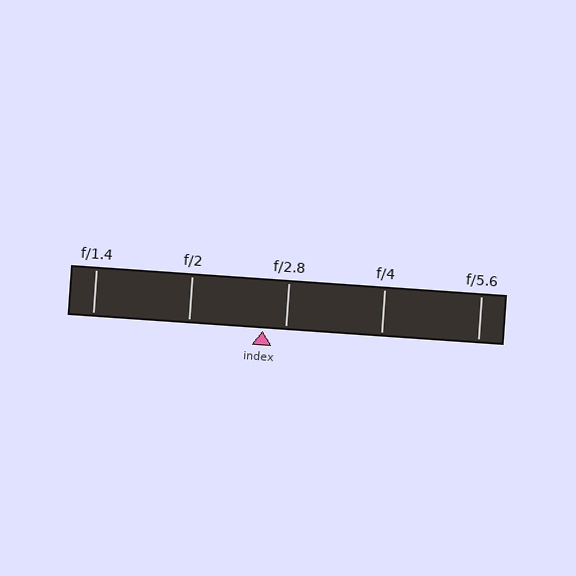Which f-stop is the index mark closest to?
The index mark is closest to f/2.8.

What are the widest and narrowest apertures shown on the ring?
The widest aperture shown is f/1.4 and the narrowest is f/5.6.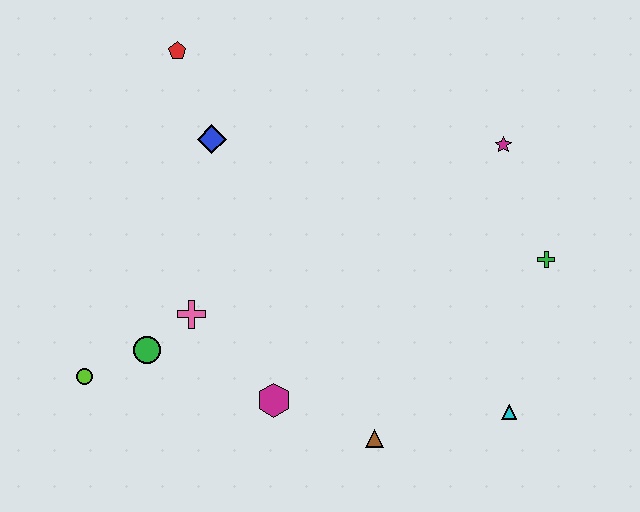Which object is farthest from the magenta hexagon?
The red pentagon is farthest from the magenta hexagon.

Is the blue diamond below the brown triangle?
No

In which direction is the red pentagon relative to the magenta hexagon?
The red pentagon is above the magenta hexagon.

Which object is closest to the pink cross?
The green circle is closest to the pink cross.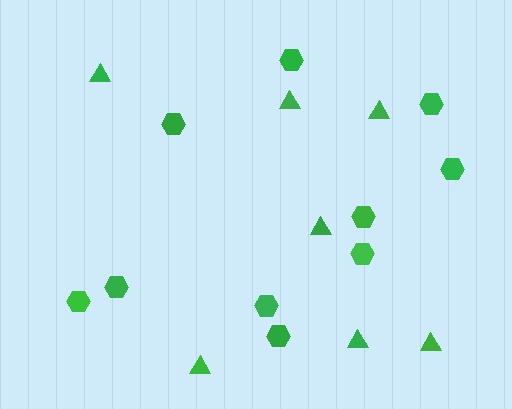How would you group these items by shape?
There are 2 groups: one group of triangles (7) and one group of hexagons (10).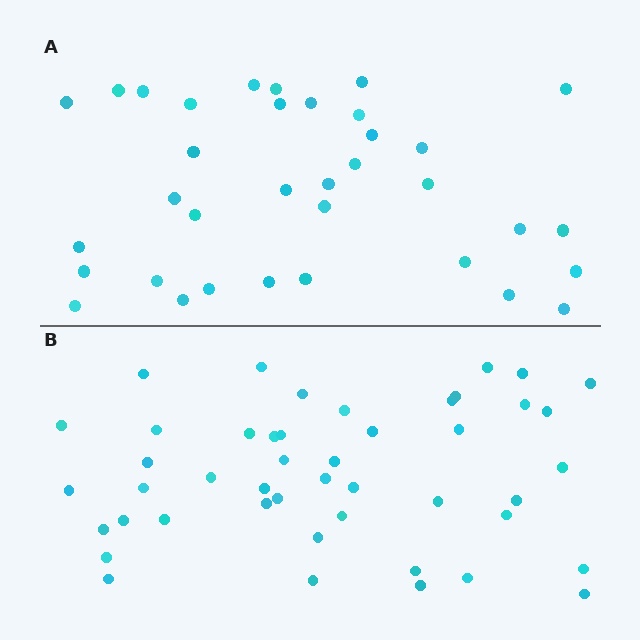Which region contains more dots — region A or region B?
Region B (the bottom region) has more dots.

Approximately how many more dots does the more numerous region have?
Region B has roughly 12 or so more dots than region A.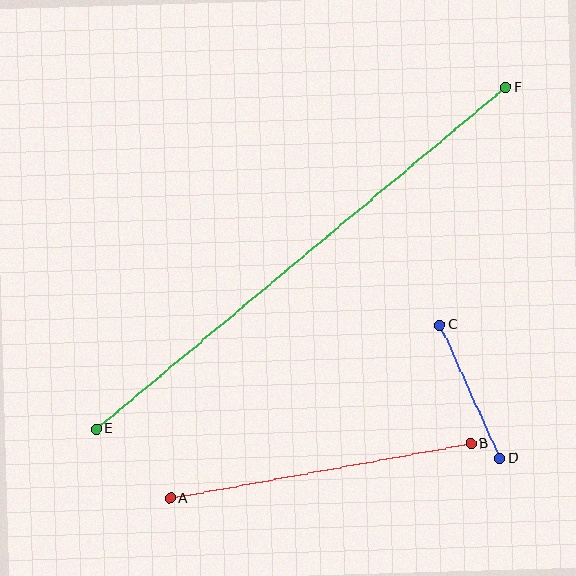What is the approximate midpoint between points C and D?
The midpoint is at approximately (470, 392) pixels.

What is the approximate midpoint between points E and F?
The midpoint is at approximately (301, 258) pixels.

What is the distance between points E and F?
The distance is approximately 533 pixels.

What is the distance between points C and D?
The distance is approximately 147 pixels.